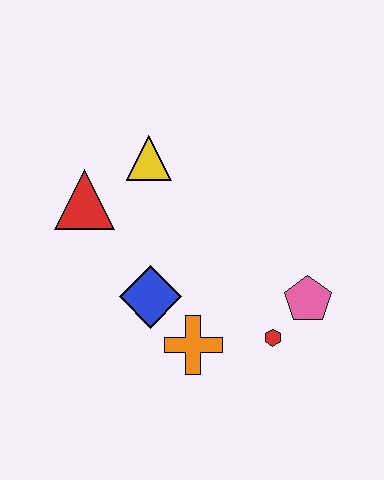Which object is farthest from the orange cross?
The yellow triangle is farthest from the orange cross.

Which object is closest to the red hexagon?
The pink pentagon is closest to the red hexagon.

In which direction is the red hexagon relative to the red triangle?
The red hexagon is to the right of the red triangle.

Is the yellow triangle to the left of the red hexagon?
Yes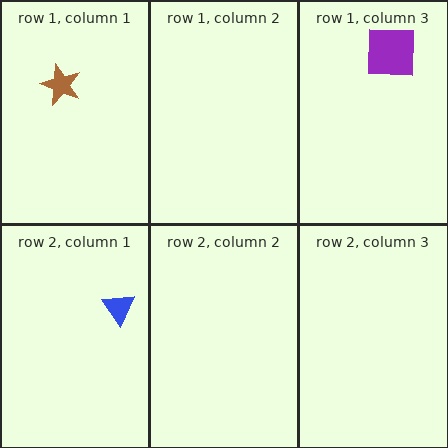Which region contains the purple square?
The row 1, column 3 region.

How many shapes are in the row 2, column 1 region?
1.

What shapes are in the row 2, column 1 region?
The blue triangle.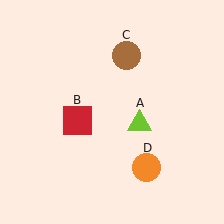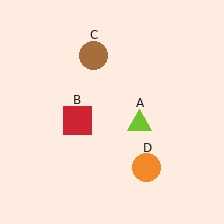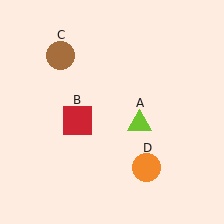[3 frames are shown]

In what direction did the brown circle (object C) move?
The brown circle (object C) moved left.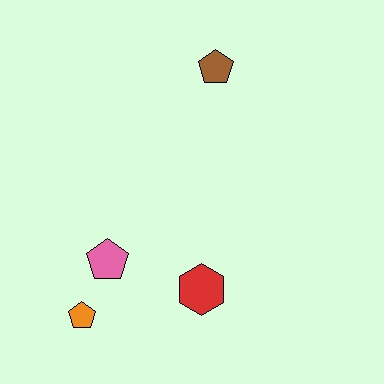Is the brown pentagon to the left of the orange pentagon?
No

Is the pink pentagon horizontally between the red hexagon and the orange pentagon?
Yes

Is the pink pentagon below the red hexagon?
No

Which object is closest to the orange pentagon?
The pink pentagon is closest to the orange pentagon.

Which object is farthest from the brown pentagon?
The orange pentagon is farthest from the brown pentagon.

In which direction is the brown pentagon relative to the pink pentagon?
The brown pentagon is above the pink pentagon.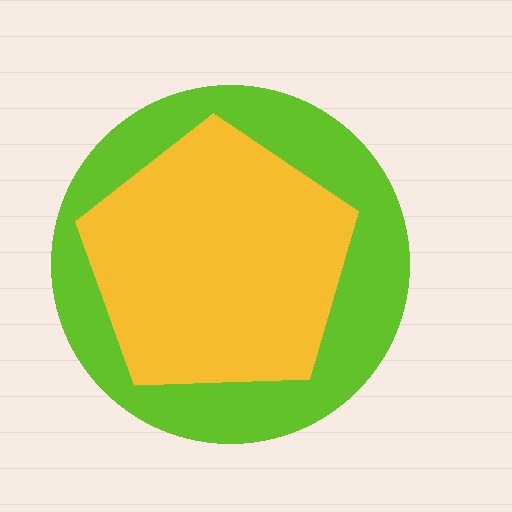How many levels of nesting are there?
2.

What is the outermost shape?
The lime circle.